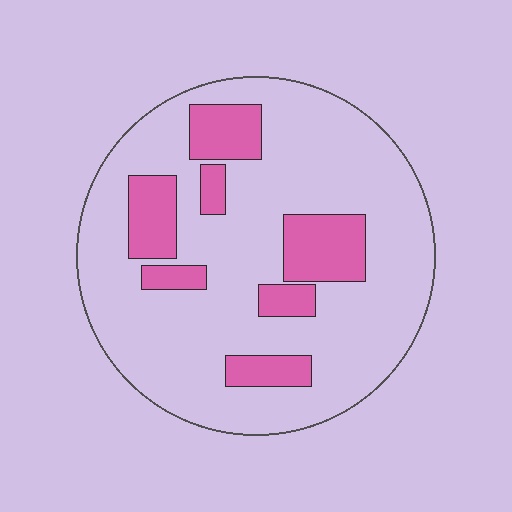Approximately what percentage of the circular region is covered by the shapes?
Approximately 20%.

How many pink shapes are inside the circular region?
7.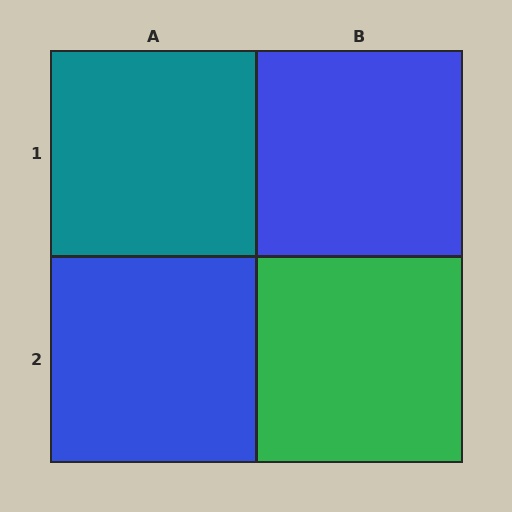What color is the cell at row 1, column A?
Teal.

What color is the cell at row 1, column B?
Blue.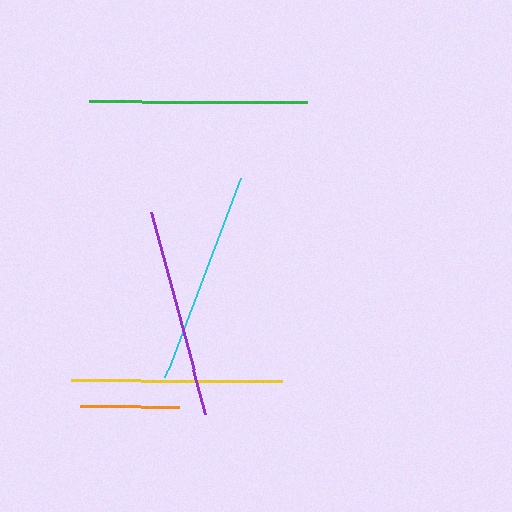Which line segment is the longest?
The green line is the longest at approximately 218 pixels.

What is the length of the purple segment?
The purple segment is approximately 210 pixels long.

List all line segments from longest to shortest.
From longest to shortest: green, cyan, yellow, purple, orange.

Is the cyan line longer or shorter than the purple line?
The cyan line is longer than the purple line.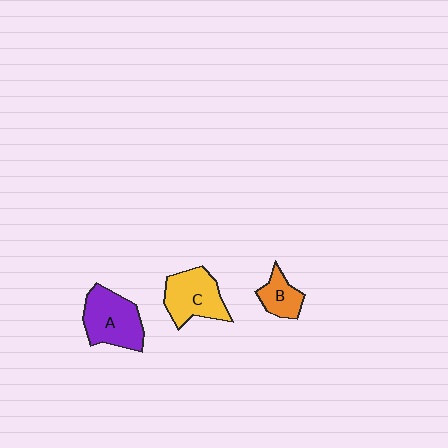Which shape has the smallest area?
Shape B (orange).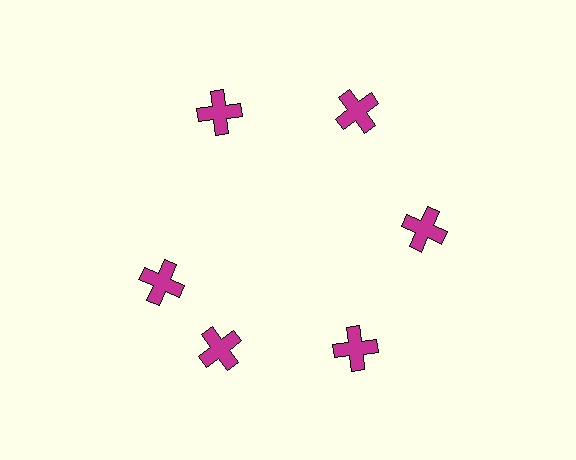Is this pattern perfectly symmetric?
No. The 6 magenta crosses are arranged in a ring, but one element near the 9 o'clock position is rotated out of alignment along the ring, breaking the 6-fold rotational symmetry.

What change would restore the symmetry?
The symmetry would be restored by rotating it back into even spacing with its neighbors so that all 6 crosses sit at equal angles and equal distance from the center.